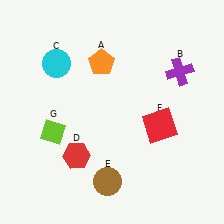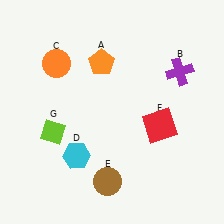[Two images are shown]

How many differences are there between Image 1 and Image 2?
There are 2 differences between the two images.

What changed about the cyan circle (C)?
In Image 1, C is cyan. In Image 2, it changed to orange.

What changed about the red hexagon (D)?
In Image 1, D is red. In Image 2, it changed to cyan.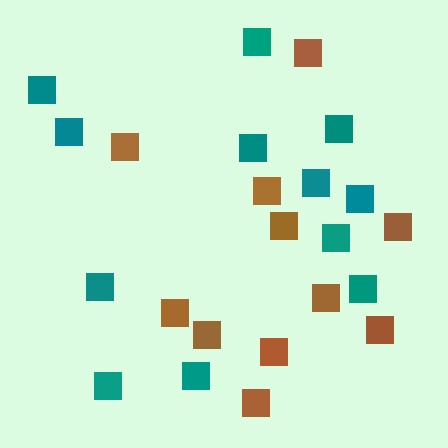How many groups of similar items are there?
There are 2 groups: one group of teal squares (12) and one group of brown squares (11).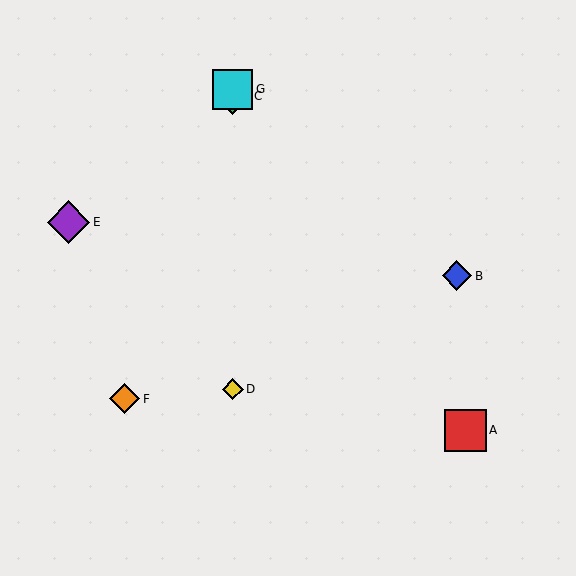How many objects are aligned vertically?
3 objects (C, D, G) are aligned vertically.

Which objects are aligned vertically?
Objects C, D, G are aligned vertically.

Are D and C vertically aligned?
Yes, both are at x≈233.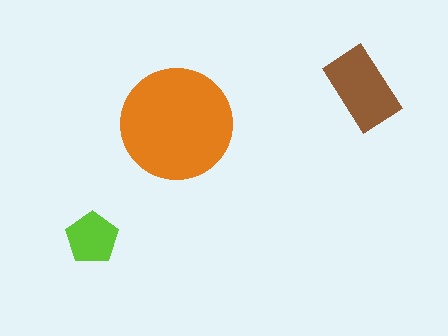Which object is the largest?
The orange circle.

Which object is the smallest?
The lime pentagon.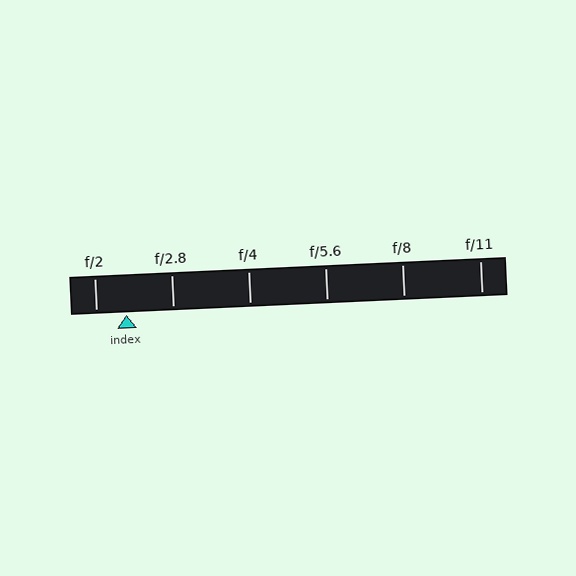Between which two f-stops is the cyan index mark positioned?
The index mark is between f/2 and f/2.8.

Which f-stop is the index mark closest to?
The index mark is closest to f/2.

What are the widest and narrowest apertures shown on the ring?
The widest aperture shown is f/2 and the narrowest is f/11.